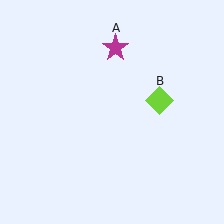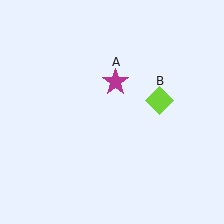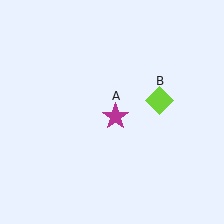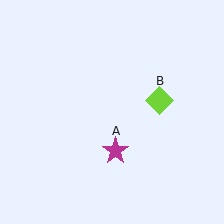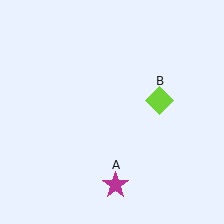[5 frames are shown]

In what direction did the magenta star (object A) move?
The magenta star (object A) moved down.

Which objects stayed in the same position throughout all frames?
Lime diamond (object B) remained stationary.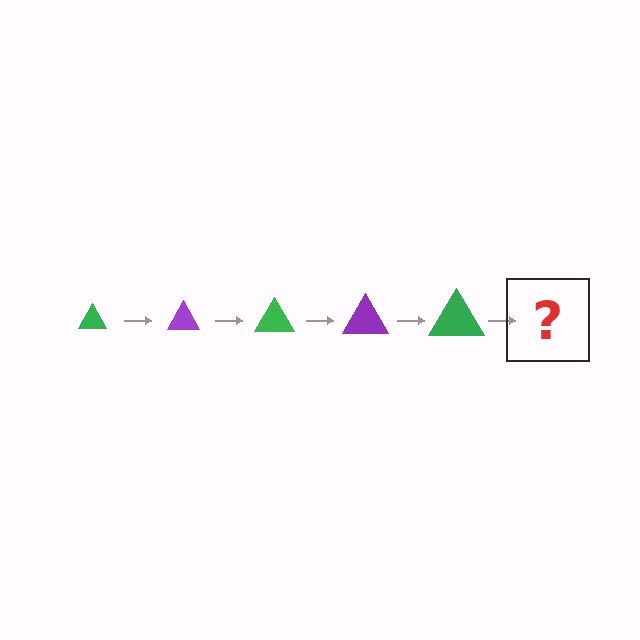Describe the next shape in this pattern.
It should be a purple triangle, larger than the previous one.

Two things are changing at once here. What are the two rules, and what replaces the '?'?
The two rules are that the triangle grows larger each step and the color cycles through green and purple. The '?' should be a purple triangle, larger than the previous one.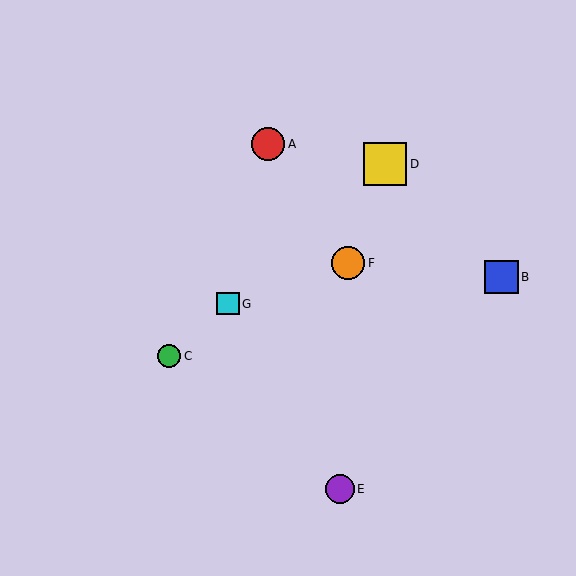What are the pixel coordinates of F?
Object F is at (348, 263).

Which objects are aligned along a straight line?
Objects C, D, G are aligned along a straight line.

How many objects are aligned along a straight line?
3 objects (C, D, G) are aligned along a straight line.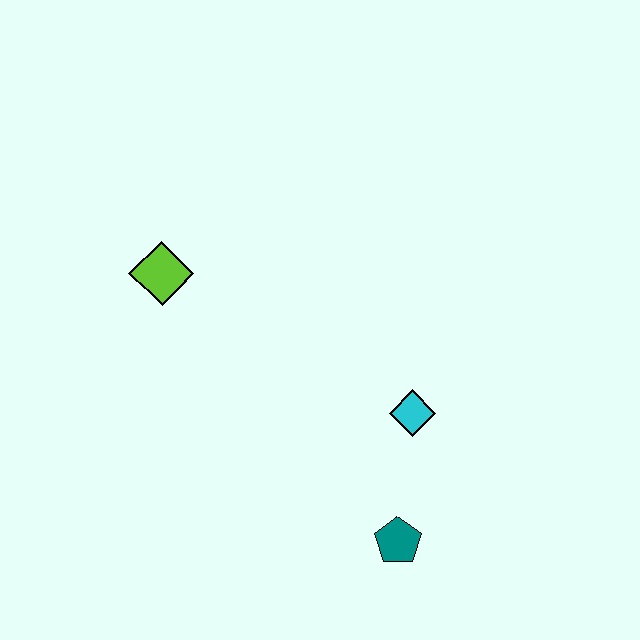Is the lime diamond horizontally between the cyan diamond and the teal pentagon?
No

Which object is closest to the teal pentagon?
The cyan diamond is closest to the teal pentagon.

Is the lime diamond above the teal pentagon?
Yes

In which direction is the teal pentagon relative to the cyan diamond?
The teal pentagon is below the cyan diamond.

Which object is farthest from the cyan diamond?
The lime diamond is farthest from the cyan diamond.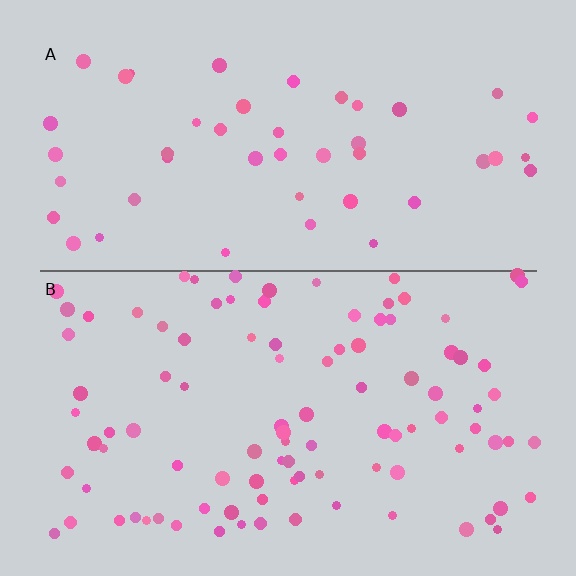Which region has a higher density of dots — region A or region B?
B (the bottom).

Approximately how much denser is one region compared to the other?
Approximately 2.2× — region B over region A.